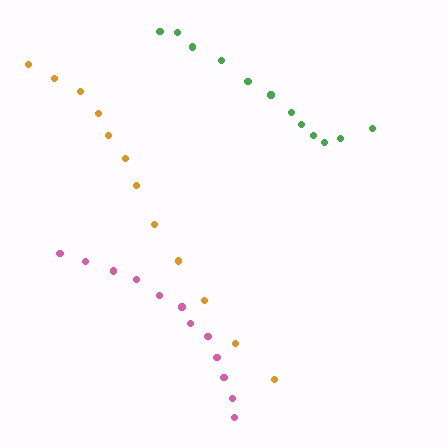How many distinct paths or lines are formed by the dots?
There are 3 distinct paths.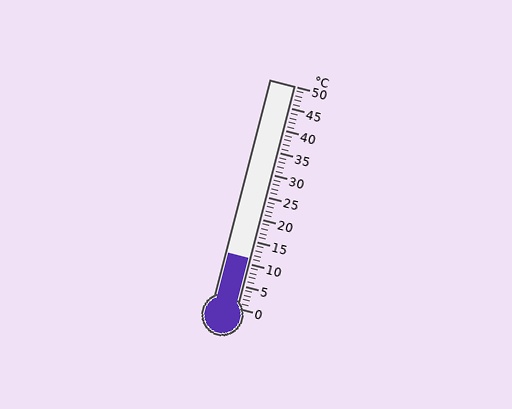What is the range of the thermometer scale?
The thermometer scale ranges from 0°C to 50°C.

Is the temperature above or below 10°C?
The temperature is above 10°C.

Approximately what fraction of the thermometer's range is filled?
The thermometer is filled to approximately 20% of its range.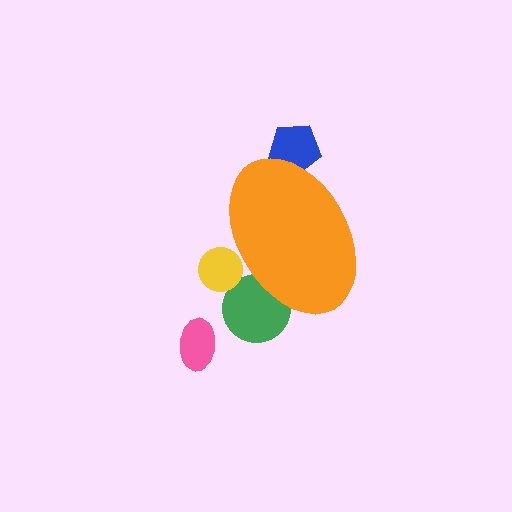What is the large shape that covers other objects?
An orange ellipse.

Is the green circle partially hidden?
Yes, the green circle is partially hidden behind the orange ellipse.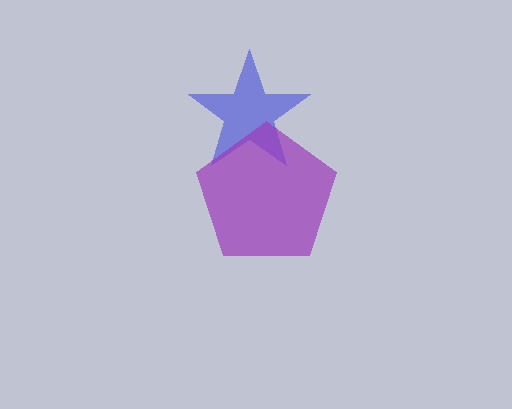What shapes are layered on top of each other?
The layered shapes are: a blue star, a purple pentagon.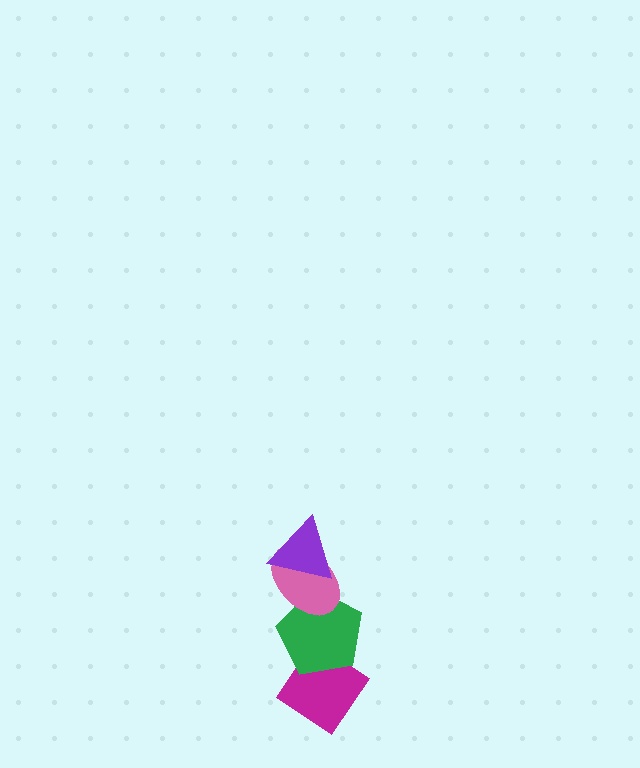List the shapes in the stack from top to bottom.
From top to bottom: the purple triangle, the pink ellipse, the green pentagon, the magenta diamond.